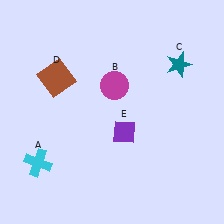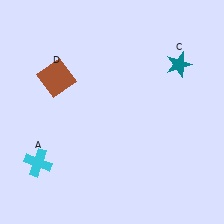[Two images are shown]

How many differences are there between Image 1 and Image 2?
There are 2 differences between the two images.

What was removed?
The purple diamond (E), the magenta circle (B) were removed in Image 2.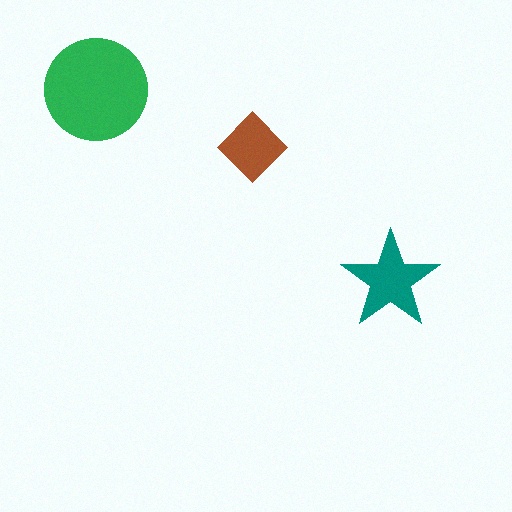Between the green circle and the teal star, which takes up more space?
The green circle.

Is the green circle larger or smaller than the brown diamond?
Larger.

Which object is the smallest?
The brown diamond.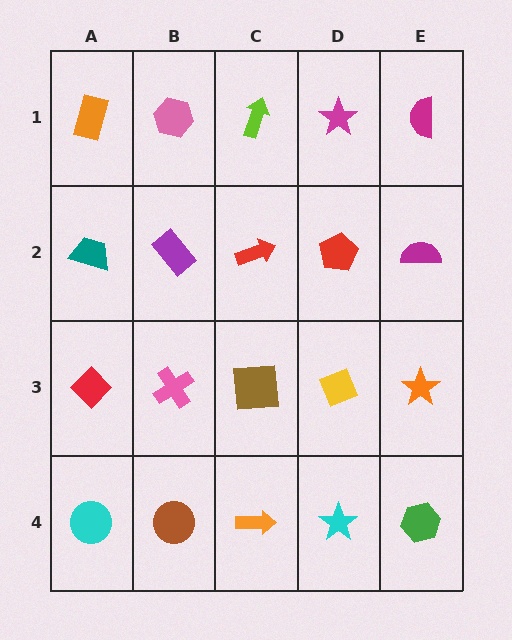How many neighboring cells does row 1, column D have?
3.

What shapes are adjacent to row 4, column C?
A brown square (row 3, column C), a brown circle (row 4, column B), a cyan star (row 4, column D).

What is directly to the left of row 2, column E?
A red pentagon.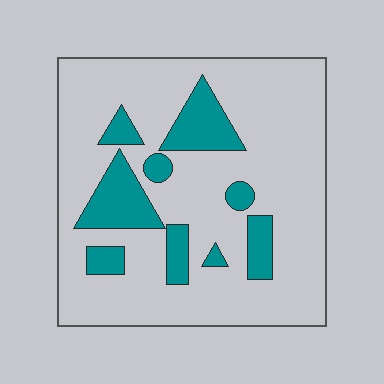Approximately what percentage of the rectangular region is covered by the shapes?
Approximately 20%.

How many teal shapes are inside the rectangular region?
9.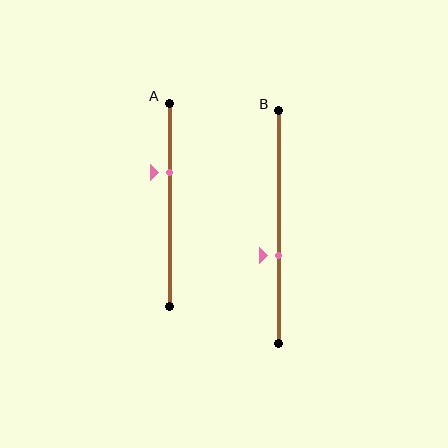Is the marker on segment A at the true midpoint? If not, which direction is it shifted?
No, the marker on segment A is shifted upward by about 16% of the segment length.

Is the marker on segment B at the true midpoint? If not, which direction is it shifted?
No, the marker on segment B is shifted downward by about 12% of the segment length.